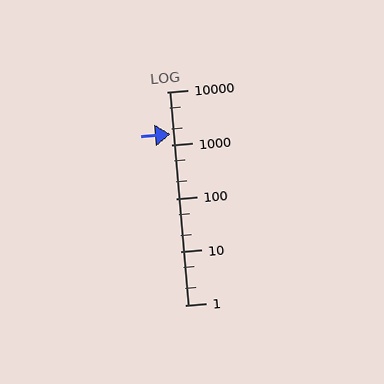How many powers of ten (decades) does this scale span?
The scale spans 4 decades, from 1 to 10000.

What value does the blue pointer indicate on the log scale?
The pointer indicates approximately 1600.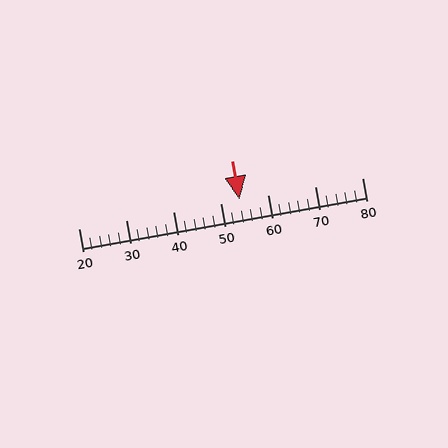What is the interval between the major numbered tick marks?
The major tick marks are spaced 10 units apart.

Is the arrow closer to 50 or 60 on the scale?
The arrow is closer to 50.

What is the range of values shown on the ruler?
The ruler shows values from 20 to 80.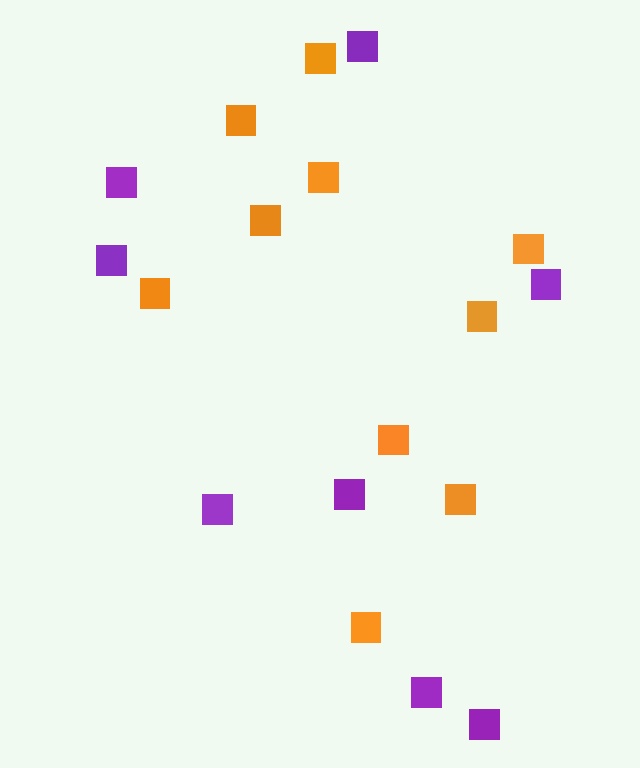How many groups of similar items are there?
There are 2 groups: one group of purple squares (8) and one group of orange squares (10).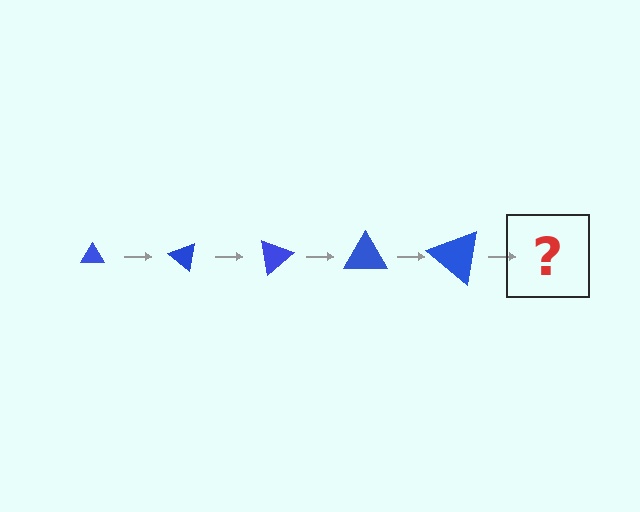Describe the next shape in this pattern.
It should be a triangle, larger than the previous one and rotated 200 degrees from the start.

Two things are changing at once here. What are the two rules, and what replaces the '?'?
The two rules are that the triangle grows larger each step and it rotates 40 degrees each step. The '?' should be a triangle, larger than the previous one and rotated 200 degrees from the start.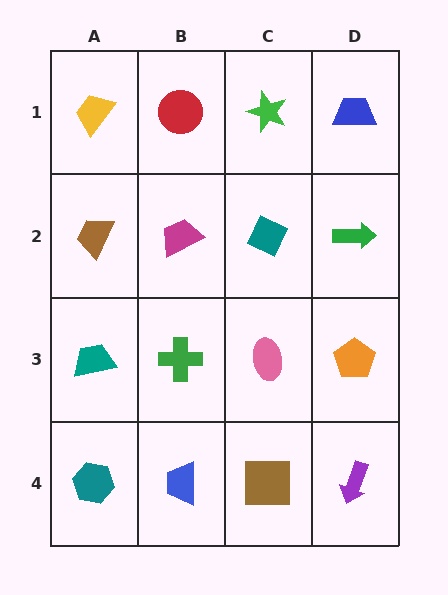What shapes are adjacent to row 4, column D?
An orange pentagon (row 3, column D), a brown square (row 4, column C).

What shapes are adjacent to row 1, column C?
A teal diamond (row 2, column C), a red circle (row 1, column B), a blue trapezoid (row 1, column D).